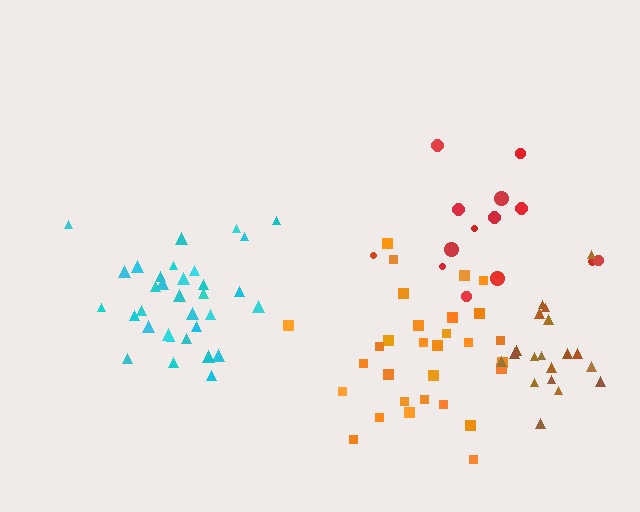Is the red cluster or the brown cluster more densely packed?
Brown.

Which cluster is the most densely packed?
Brown.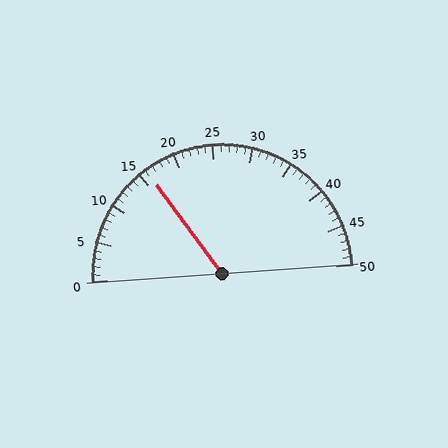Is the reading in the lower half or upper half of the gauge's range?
The reading is in the lower half of the range (0 to 50).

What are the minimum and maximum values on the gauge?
The gauge ranges from 0 to 50.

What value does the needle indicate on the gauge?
The needle indicates approximately 16.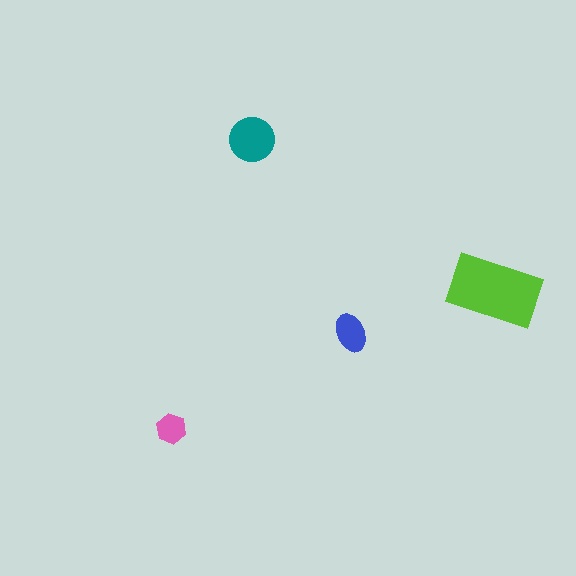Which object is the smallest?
The pink hexagon.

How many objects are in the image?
There are 4 objects in the image.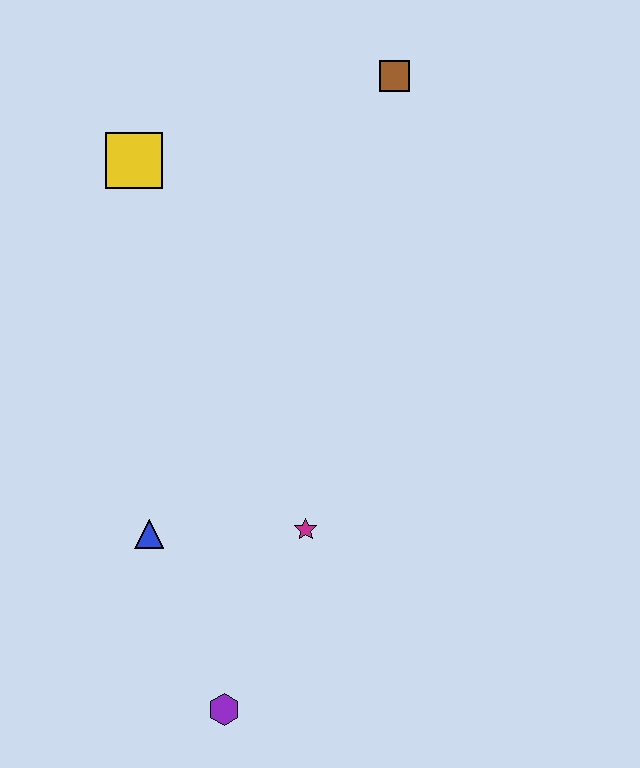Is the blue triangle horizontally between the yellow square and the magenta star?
Yes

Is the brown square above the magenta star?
Yes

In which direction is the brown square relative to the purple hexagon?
The brown square is above the purple hexagon.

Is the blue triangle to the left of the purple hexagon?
Yes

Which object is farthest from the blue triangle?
The brown square is farthest from the blue triangle.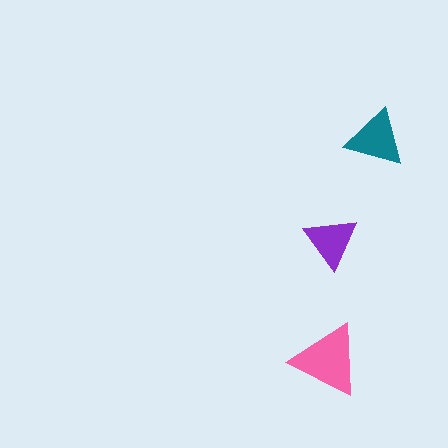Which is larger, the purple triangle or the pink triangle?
The pink one.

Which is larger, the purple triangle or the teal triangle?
The teal one.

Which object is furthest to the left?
The pink triangle is leftmost.